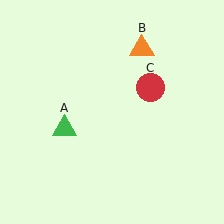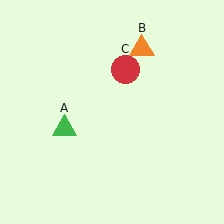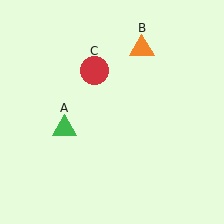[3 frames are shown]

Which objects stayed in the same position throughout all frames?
Green triangle (object A) and orange triangle (object B) remained stationary.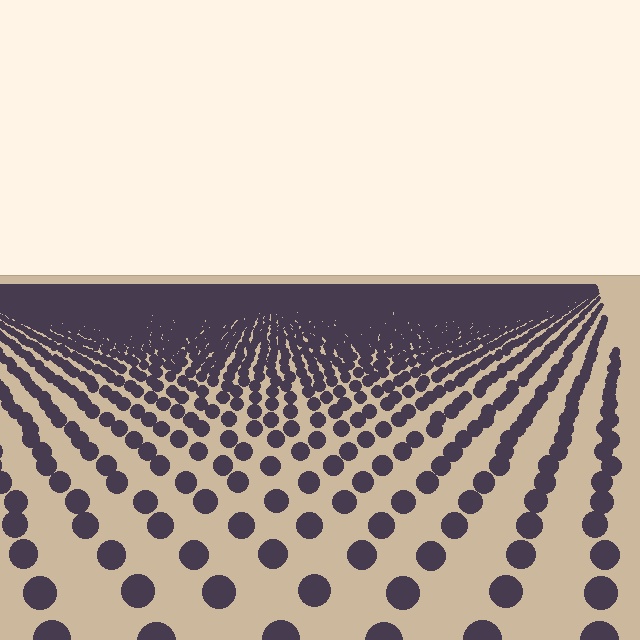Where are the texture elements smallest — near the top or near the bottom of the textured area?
Near the top.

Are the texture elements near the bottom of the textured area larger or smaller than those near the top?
Larger. Near the bottom, elements are closer to the viewer and appear at a bigger on-screen size.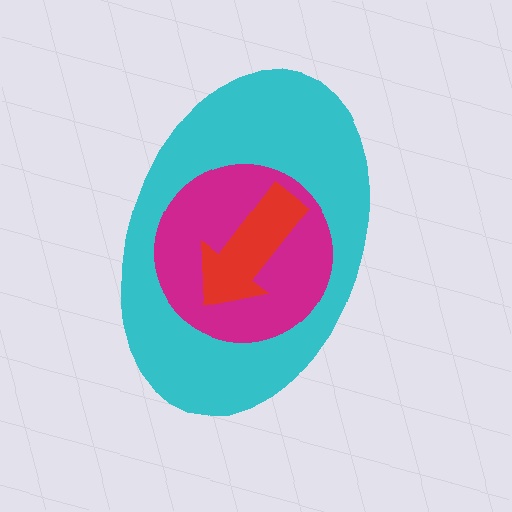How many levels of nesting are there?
3.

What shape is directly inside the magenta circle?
The red arrow.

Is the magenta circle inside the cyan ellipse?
Yes.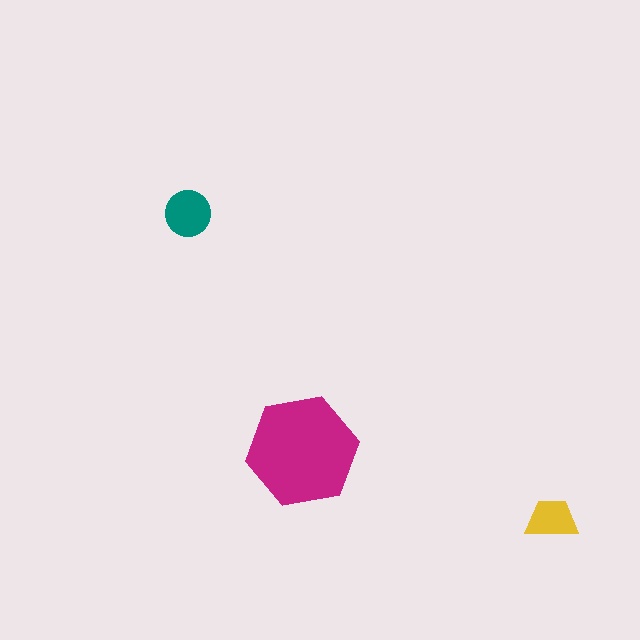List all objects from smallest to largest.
The yellow trapezoid, the teal circle, the magenta hexagon.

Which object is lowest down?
The yellow trapezoid is bottommost.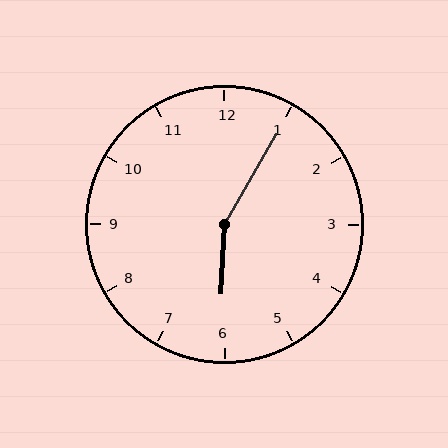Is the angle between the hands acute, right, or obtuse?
It is obtuse.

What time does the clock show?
6:05.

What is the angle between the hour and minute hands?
Approximately 152 degrees.